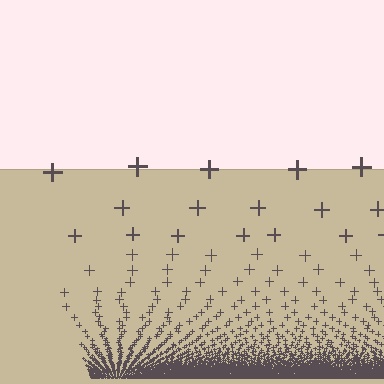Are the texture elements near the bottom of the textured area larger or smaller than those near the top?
Smaller. The gradient is inverted — elements near the bottom are smaller and denser.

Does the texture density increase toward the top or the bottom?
Density increases toward the bottom.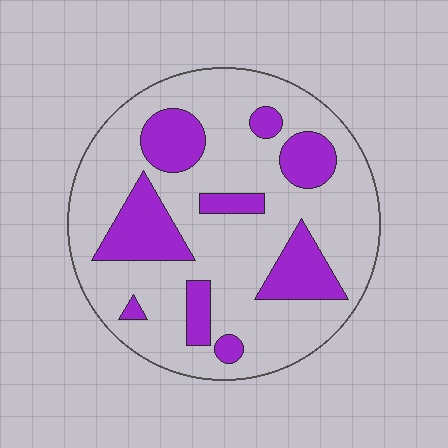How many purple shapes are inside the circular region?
9.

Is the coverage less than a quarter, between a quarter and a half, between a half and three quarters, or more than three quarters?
Between a quarter and a half.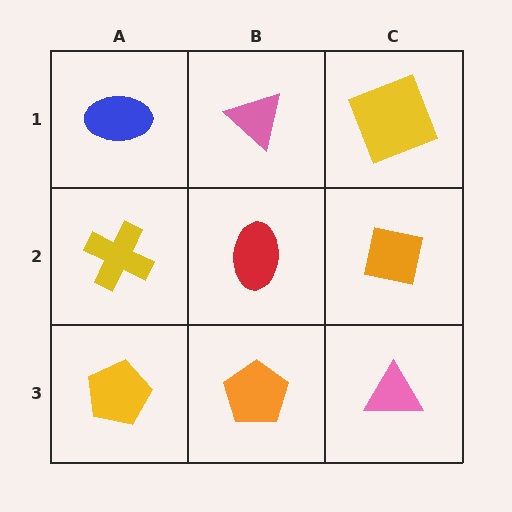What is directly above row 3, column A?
A yellow cross.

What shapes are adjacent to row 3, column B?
A red ellipse (row 2, column B), a yellow pentagon (row 3, column A), a pink triangle (row 3, column C).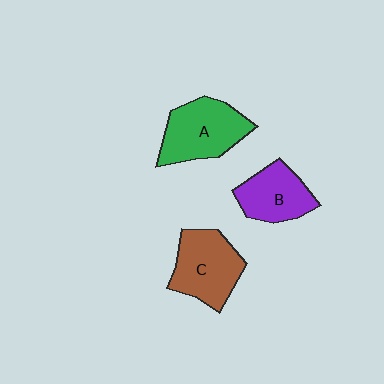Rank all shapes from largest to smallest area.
From largest to smallest: A (green), C (brown), B (purple).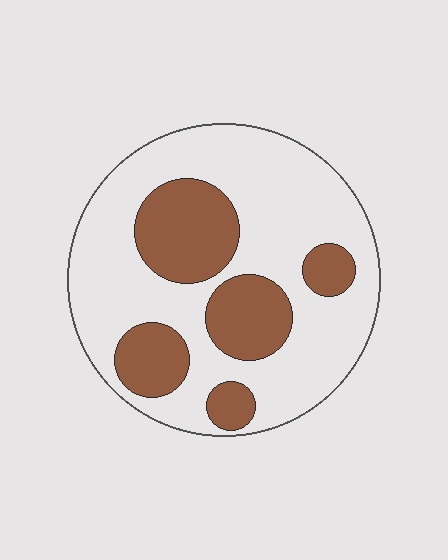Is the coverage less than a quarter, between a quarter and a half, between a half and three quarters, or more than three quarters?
Between a quarter and a half.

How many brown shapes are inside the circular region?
5.